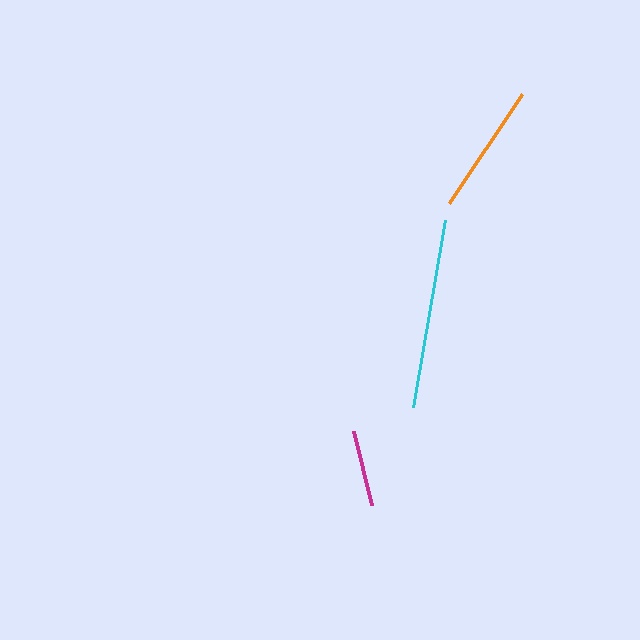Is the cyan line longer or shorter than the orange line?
The cyan line is longer than the orange line.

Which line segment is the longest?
The cyan line is the longest at approximately 190 pixels.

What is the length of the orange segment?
The orange segment is approximately 131 pixels long.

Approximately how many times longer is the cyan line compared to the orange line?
The cyan line is approximately 1.4 times the length of the orange line.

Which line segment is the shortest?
The magenta line is the shortest at approximately 76 pixels.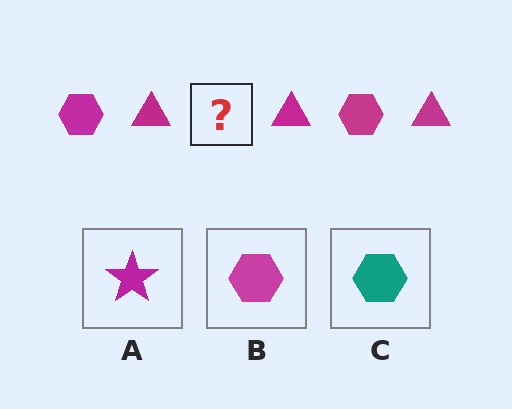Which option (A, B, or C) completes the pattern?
B.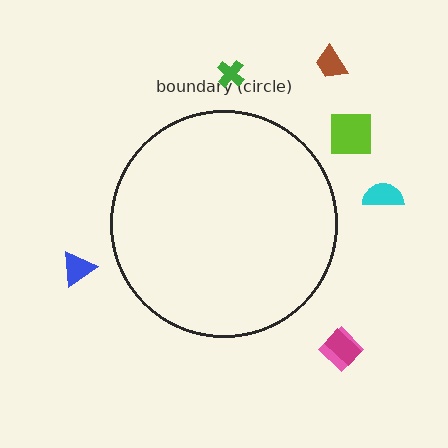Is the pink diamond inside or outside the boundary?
Outside.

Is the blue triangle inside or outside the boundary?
Outside.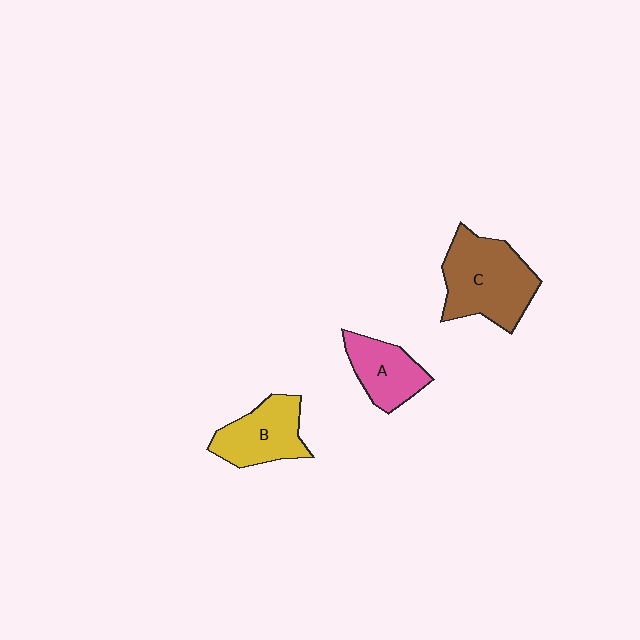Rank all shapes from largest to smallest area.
From largest to smallest: C (brown), B (yellow), A (pink).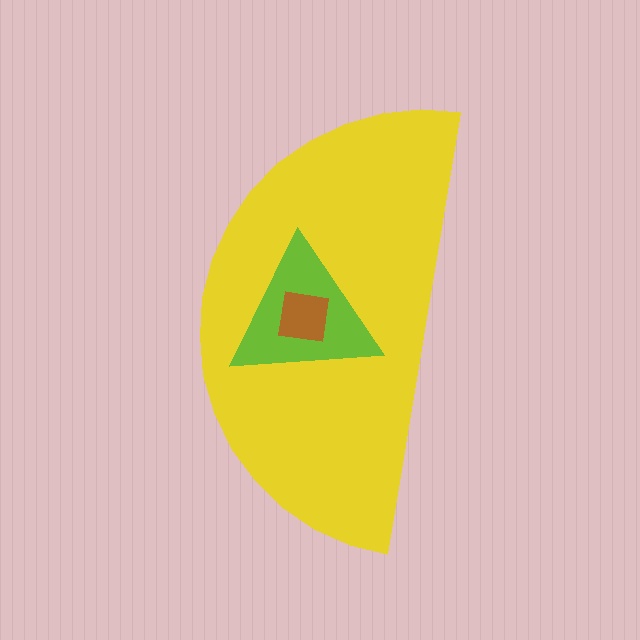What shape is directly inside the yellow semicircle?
The lime triangle.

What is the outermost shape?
The yellow semicircle.